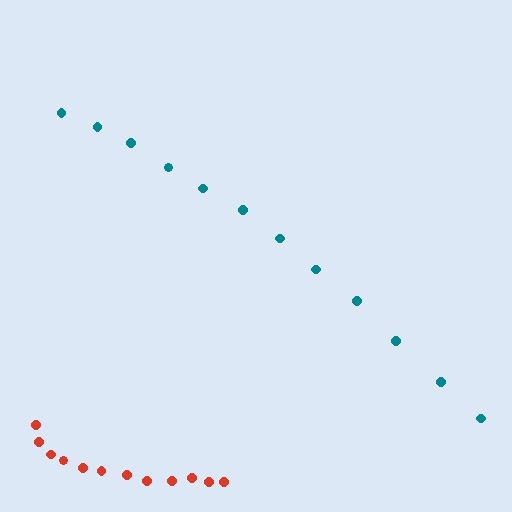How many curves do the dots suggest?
There are 2 distinct paths.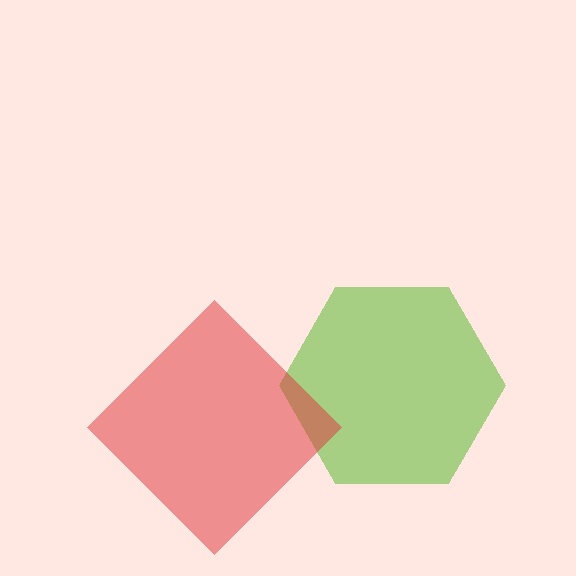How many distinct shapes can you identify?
There are 2 distinct shapes: a lime hexagon, a red diamond.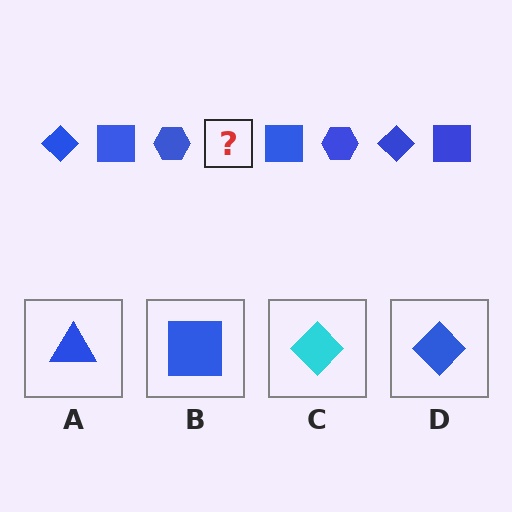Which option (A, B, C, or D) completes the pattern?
D.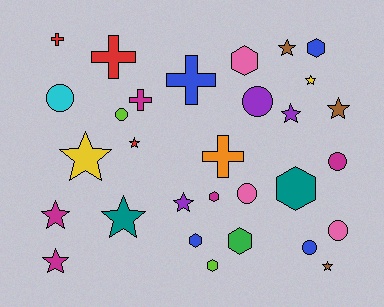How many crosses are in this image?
There are 5 crosses.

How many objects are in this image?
There are 30 objects.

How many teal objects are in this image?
There are 2 teal objects.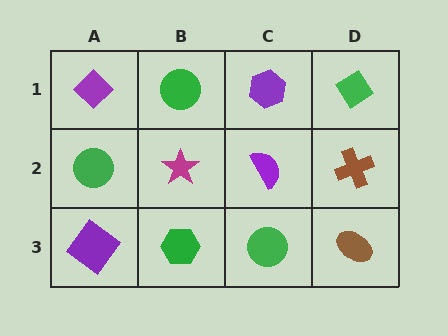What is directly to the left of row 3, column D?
A green circle.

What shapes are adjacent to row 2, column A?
A purple diamond (row 1, column A), a purple diamond (row 3, column A), a magenta star (row 2, column B).